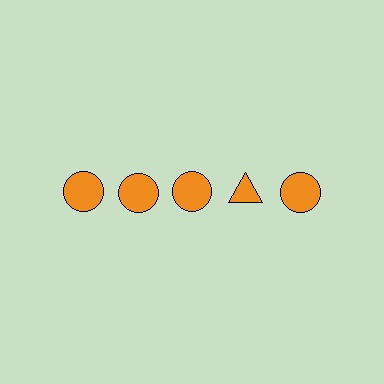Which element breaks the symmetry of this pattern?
The orange triangle in the top row, second from right column breaks the symmetry. All other shapes are orange circles.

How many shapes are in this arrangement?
There are 5 shapes arranged in a grid pattern.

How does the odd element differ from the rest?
It has a different shape: triangle instead of circle.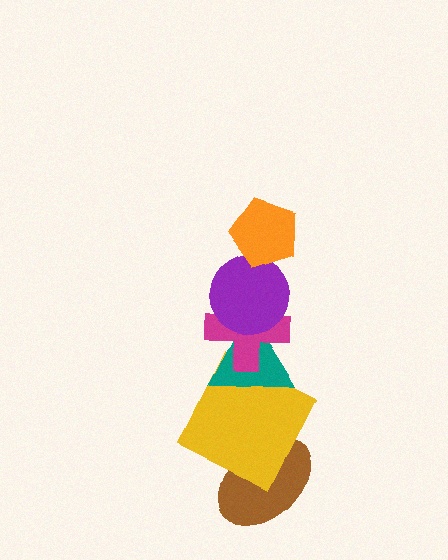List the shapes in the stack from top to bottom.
From top to bottom: the orange pentagon, the purple circle, the magenta cross, the teal triangle, the yellow square, the brown ellipse.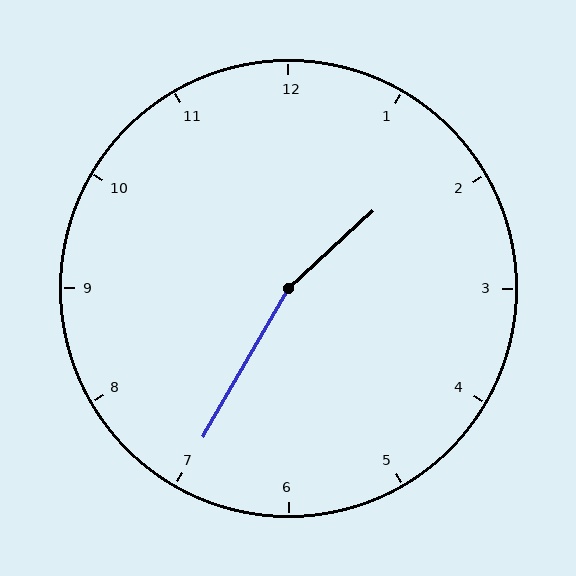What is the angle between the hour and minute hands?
Approximately 162 degrees.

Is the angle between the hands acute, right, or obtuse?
It is obtuse.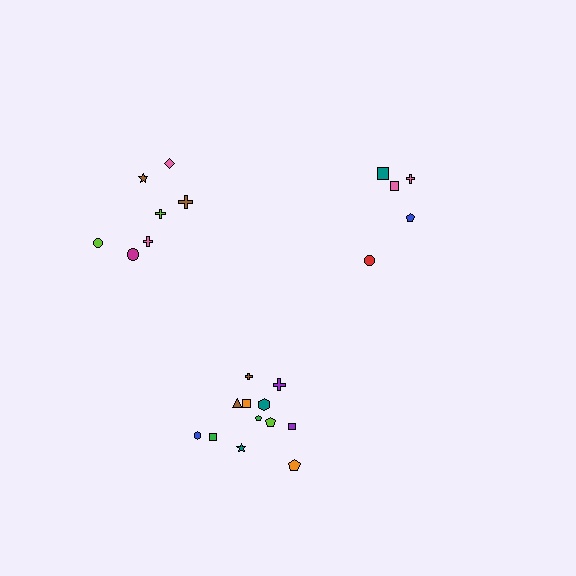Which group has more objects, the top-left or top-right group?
The top-left group.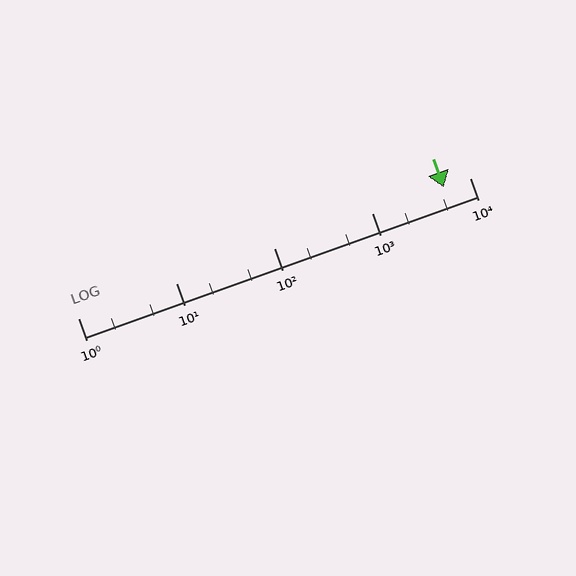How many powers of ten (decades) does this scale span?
The scale spans 4 decades, from 1 to 10000.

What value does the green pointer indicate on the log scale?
The pointer indicates approximately 5500.